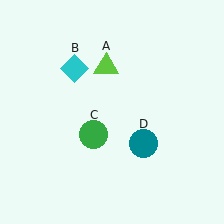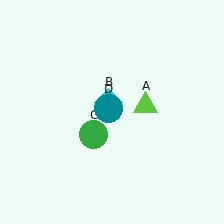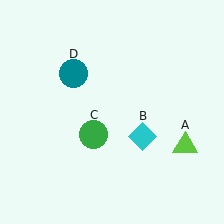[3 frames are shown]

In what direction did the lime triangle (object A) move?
The lime triangle (object A) moved down and to the right.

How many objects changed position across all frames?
3 objects changed position: lime triangle (object A), cyan diamond (object B), teal circle (object D).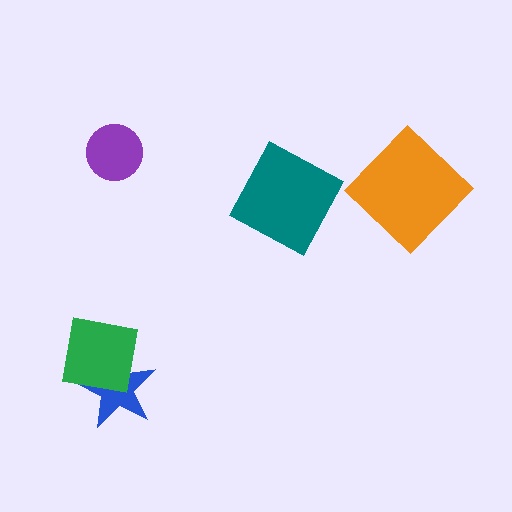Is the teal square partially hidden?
No, no other shape covers it.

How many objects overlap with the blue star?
1 object overlaps with the blue star.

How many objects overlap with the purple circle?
0 objects overlap with the purple circle.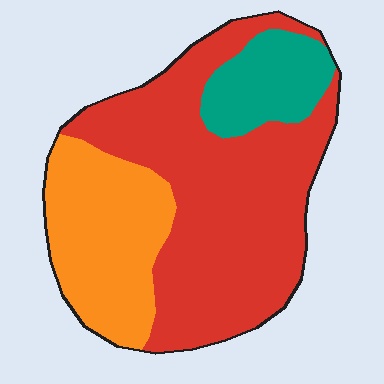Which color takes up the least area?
Teal, at roughly 15%.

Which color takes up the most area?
Red, at roughly 60%.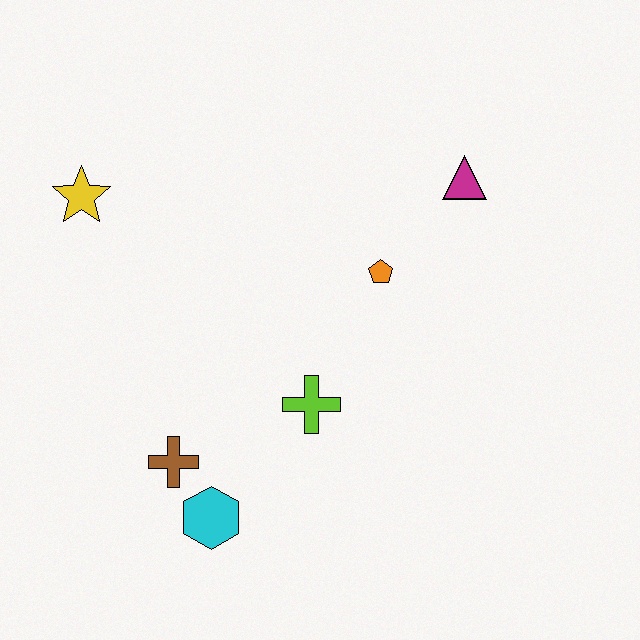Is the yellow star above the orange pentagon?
Yes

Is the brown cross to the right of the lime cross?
No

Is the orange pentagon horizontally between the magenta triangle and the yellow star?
Yes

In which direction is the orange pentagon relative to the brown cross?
The orange pentagon is to the right of the brown cross.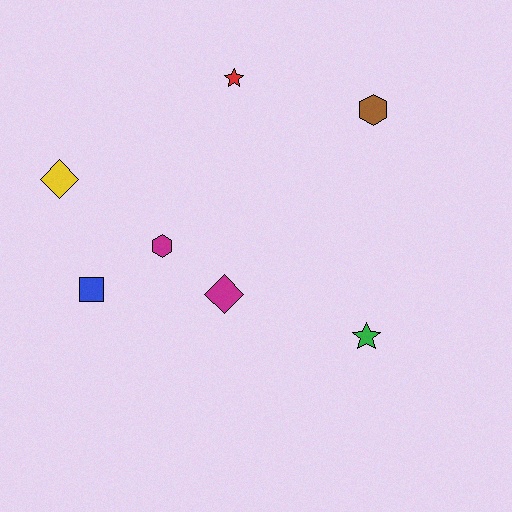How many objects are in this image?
There are 7 objects.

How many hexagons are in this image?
There are 2 hexagons.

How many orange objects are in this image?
There are no orange objects.